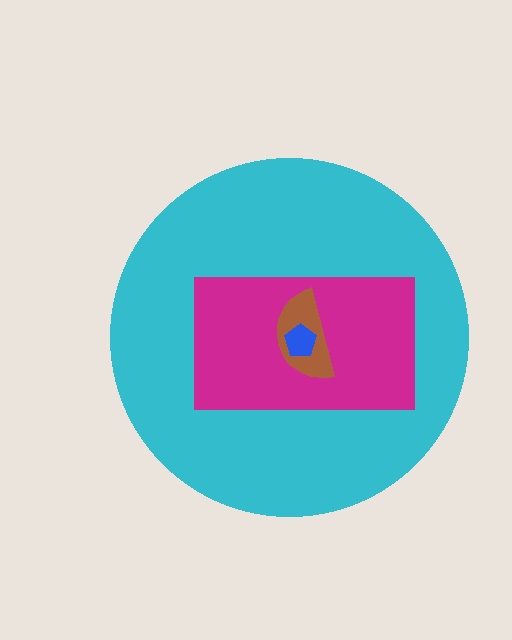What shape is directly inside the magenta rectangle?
The brown semicircle.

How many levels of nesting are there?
4.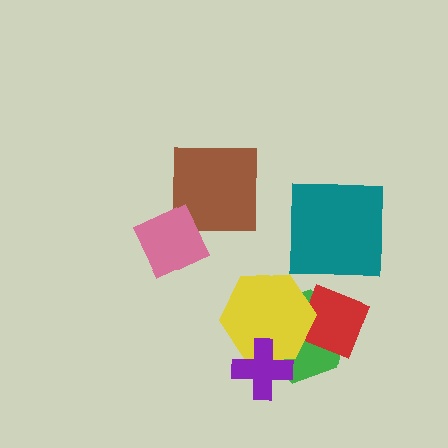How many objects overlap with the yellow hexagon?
3 objects overlap with the yellow hexagon.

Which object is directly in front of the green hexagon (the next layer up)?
The red diamond is directly in front of the green hexagon.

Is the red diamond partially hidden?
Yes, it is partially covered by another shape.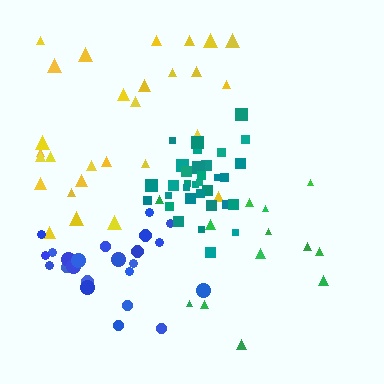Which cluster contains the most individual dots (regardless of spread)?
Teal (33).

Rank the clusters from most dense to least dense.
teal, blue, yellow, green.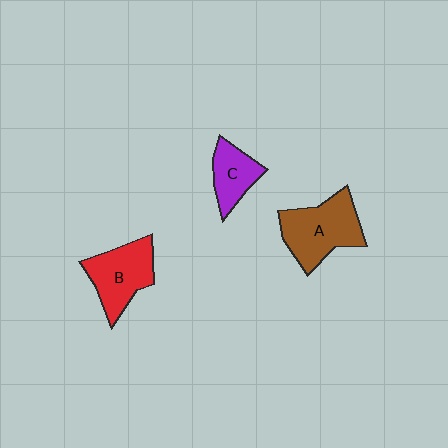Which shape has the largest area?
Shape A (brown).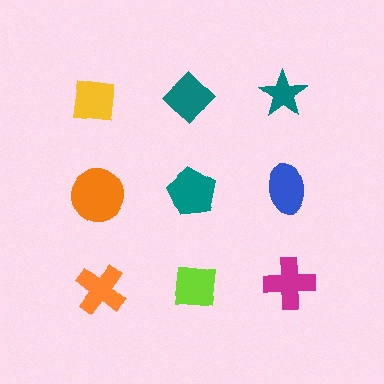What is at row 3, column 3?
A magenta cross.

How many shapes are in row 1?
3 shapes.